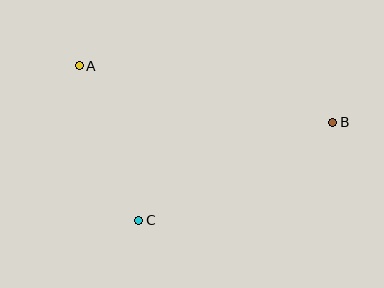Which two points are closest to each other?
Points A and C are closest to each other.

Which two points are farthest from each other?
Points A and B are farthest from each other.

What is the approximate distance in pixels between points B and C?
The distance between B and C is approximately 217 pixels.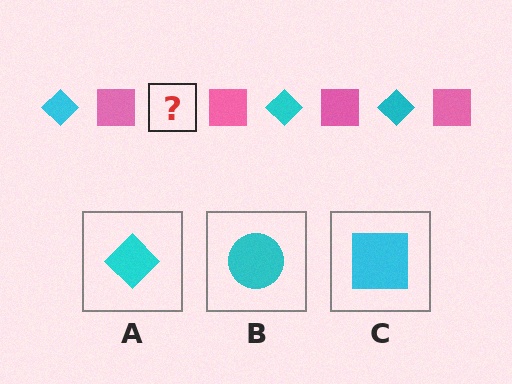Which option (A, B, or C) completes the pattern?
A.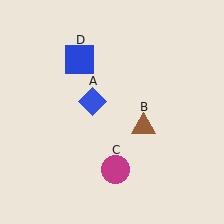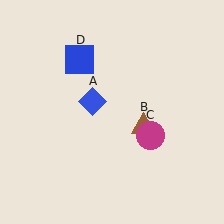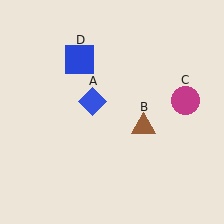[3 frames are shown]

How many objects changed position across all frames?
1 object changed position: magenta circle (object C).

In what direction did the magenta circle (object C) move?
The magenta circle (object C) moved up and to the right.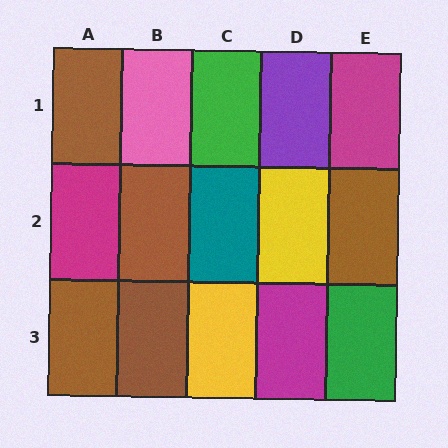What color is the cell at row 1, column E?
Magenta.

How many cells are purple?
1 cell is purple.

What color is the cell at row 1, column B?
Pink.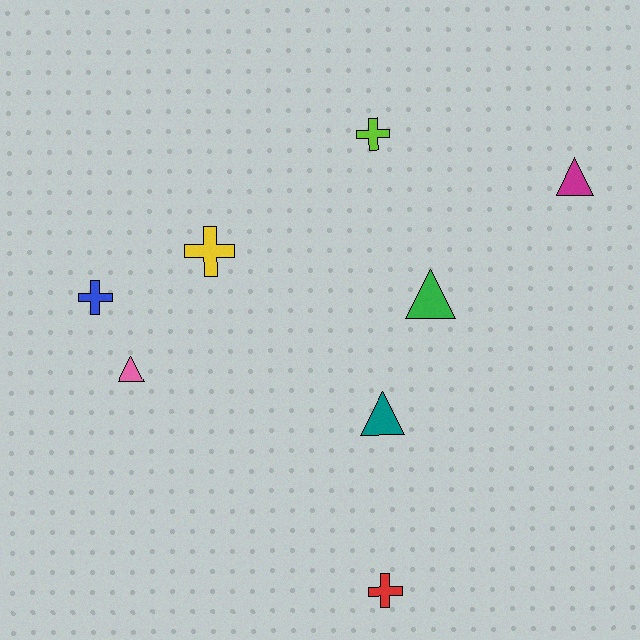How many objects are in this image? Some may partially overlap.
There are 8 objects.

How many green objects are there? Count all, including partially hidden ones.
There is 1 green object.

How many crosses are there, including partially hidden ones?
There are 4 crosses.